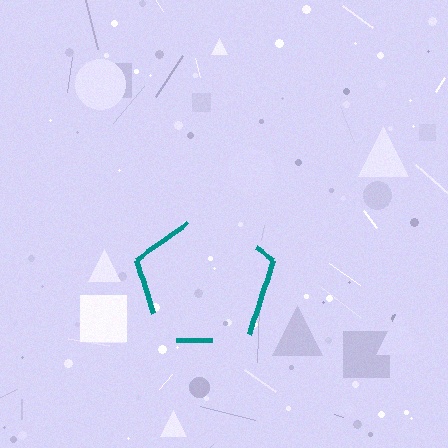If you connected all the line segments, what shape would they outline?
They would outline a pentagon.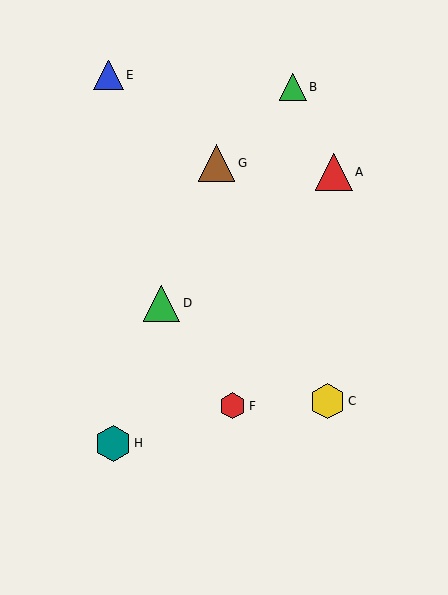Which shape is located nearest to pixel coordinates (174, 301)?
The green triangle (labeled D) at (162, 303) is nearest to that location.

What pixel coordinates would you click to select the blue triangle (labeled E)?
Click at (109, 75) to select the blue triangle E.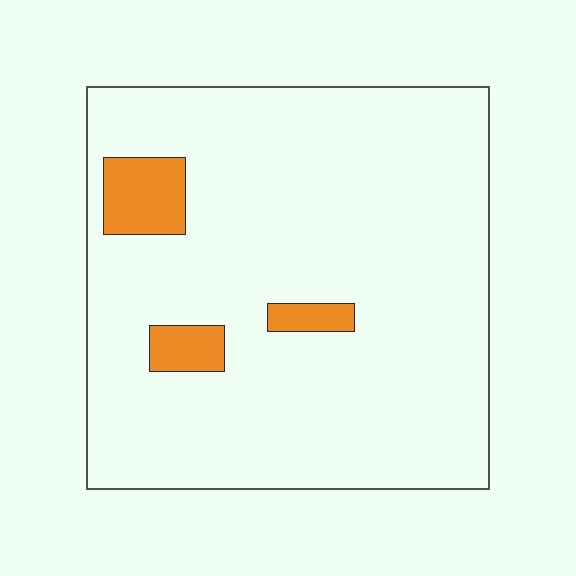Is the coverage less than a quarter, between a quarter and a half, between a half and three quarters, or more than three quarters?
Less than a quarter.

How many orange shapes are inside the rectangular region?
3.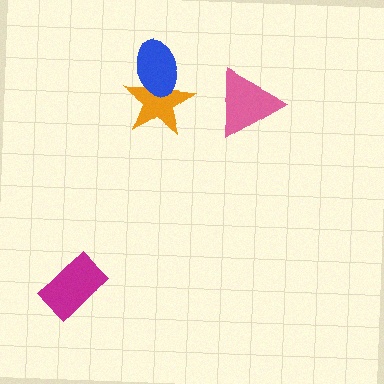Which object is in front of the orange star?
The blue ellipse is in front of the orange star.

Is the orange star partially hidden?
Yes, it is partially covered by another shape.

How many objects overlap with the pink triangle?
0 objects overlap with the pink triangle.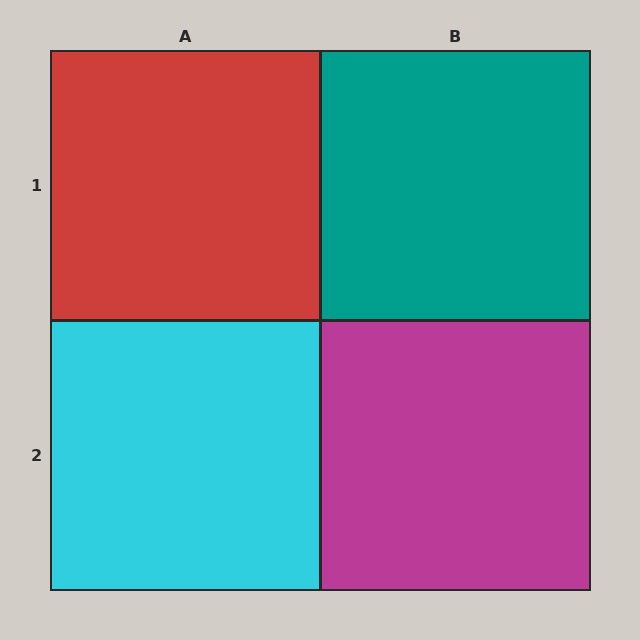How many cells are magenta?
1 cell is magenta.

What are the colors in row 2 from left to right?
Cyan, magenta.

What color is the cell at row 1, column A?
Red.